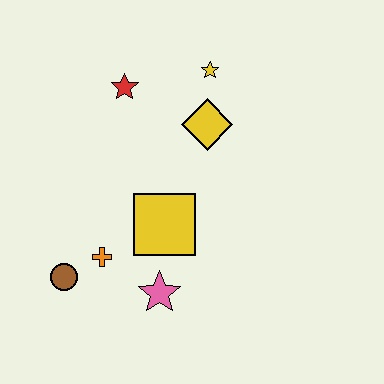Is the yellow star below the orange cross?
No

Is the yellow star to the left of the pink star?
No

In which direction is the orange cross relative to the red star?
The orange cross is below the red star.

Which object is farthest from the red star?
The pink star is farthest from the red star.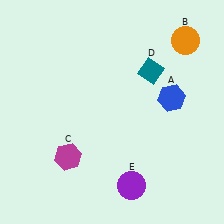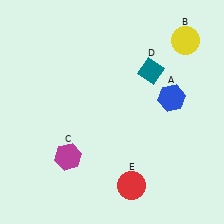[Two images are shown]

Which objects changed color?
B changed from orange to yellow. E changed from purple to red.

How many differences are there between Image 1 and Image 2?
There are 2 differences between the two images.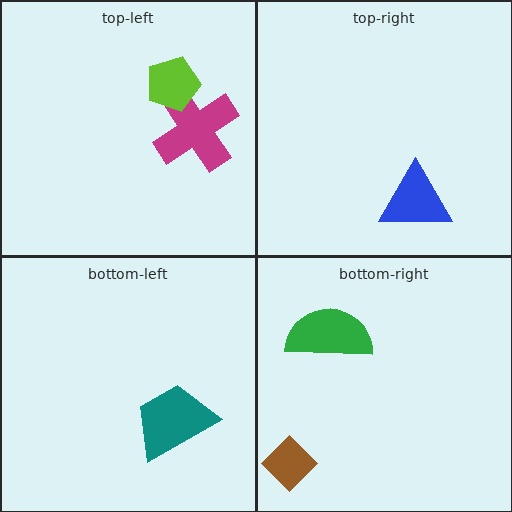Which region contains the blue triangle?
The top-right region.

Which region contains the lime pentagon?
The top-left region.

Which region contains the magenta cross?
The top-left region.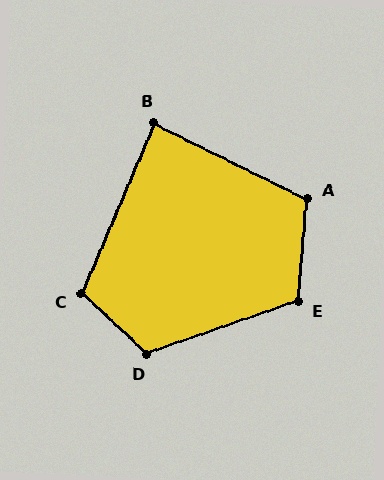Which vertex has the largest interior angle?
D, at approximately 118 degrees.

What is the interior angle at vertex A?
Approximately 111 degrees (obtuse).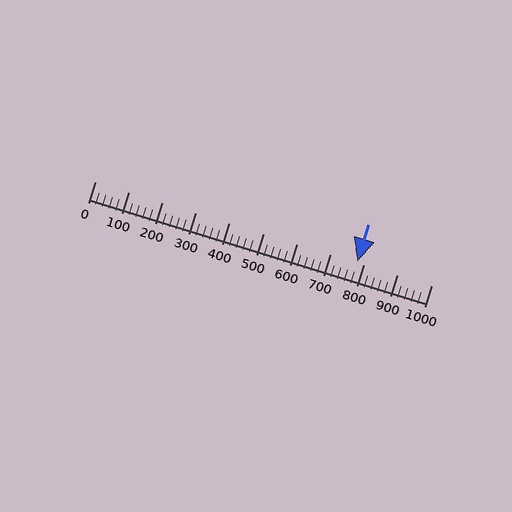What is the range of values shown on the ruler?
The ruler shows values from 0 to 1000.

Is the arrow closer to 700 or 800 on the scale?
The arrow is closer to 800.